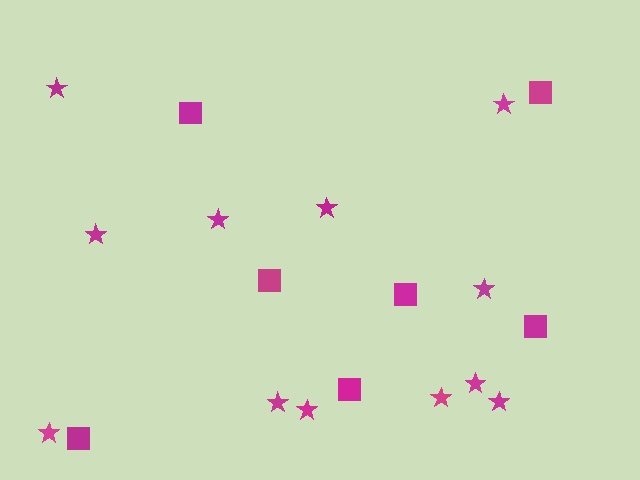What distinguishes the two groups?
There are 2 groups: one group of squares (7) and one group of stars (12).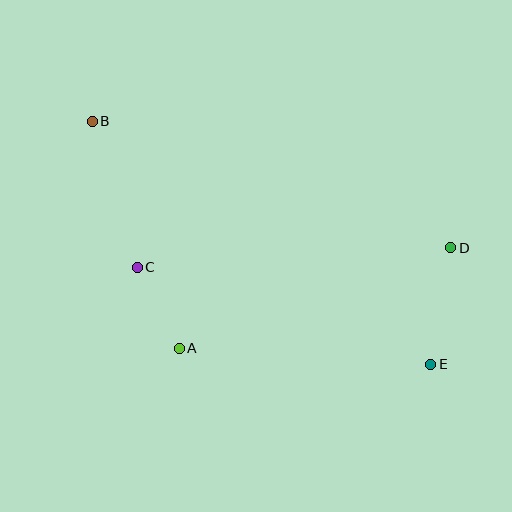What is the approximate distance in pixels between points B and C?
The distance between B and C is approximately 153 pixels.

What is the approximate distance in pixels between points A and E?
The distance between A and E is approximately 252 pixels.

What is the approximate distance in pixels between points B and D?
The distance between B and D is approximately 380 pixels.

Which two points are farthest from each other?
Points B and E are farthest from each other.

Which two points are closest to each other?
Points A and C are closest to each other.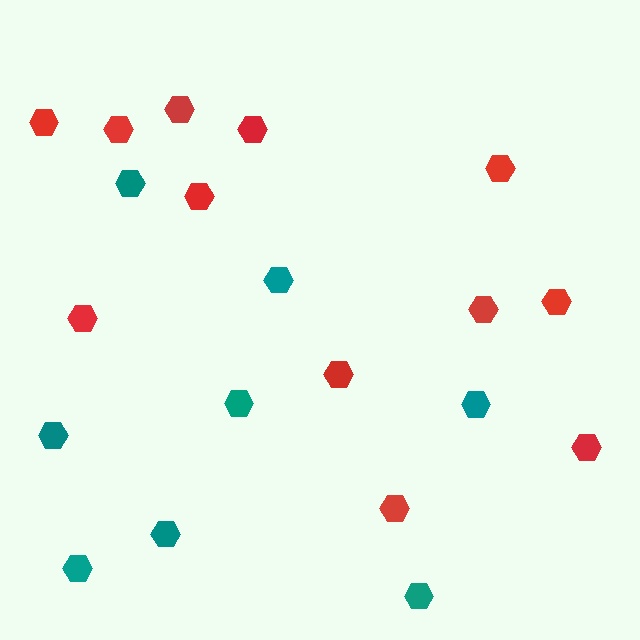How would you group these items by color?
There are 2 groups: one group of red hexagons (12) and one group of teal hexagons (8).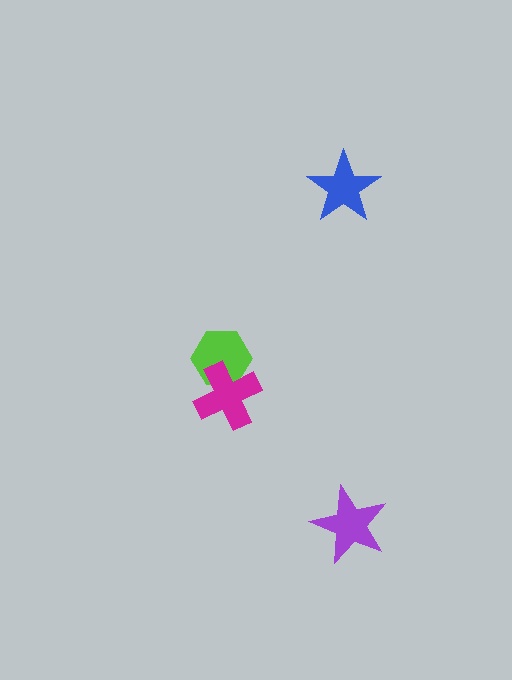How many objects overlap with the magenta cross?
1 object overlaps with the magenta cross.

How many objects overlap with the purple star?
0 objects overlap with the purple star.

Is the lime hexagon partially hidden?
Yes, it is partially covered by another shape.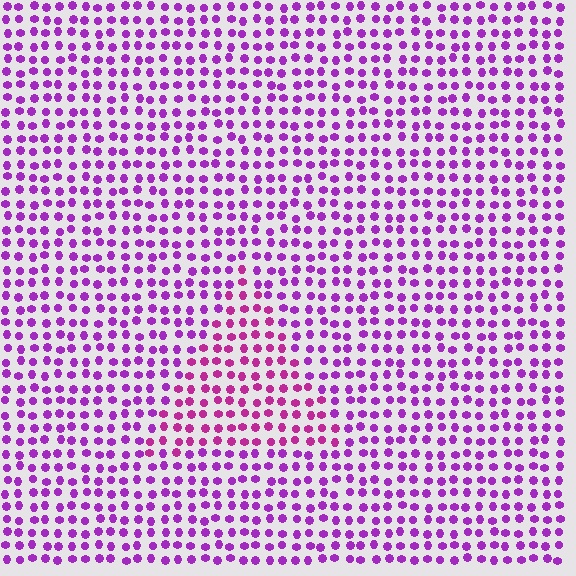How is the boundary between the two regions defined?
The boundary is defined purely by a slight shift in hue (about 27 degrees). Spacing, size, and orientation are identical on both sides.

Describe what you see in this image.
The image is filled with small purple elements in a uniform arrangement. A triangle-shaped region is visible where the elements are tinted to a slightly different hue, forming a subtle color boundary.